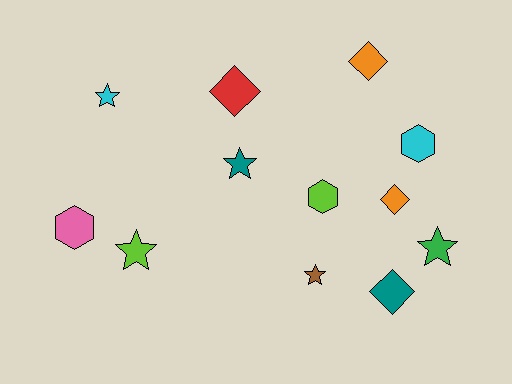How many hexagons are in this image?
There are 3 hexagons.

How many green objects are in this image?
There is 1 green object.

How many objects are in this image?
There are 12 objects.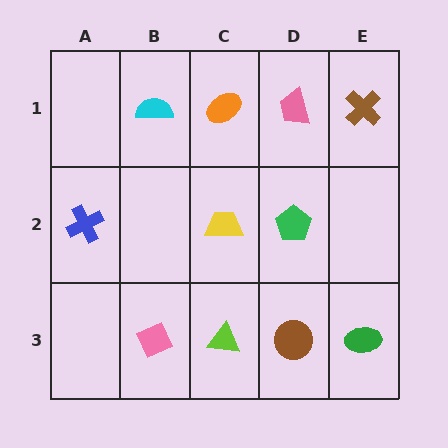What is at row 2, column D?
A green pentagon.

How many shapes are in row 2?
3 shapes.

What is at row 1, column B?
A cyan semicircle.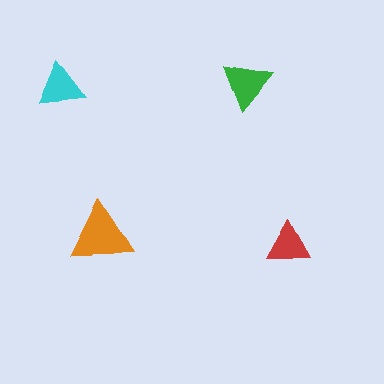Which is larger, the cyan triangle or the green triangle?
The green one.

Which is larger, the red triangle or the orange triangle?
The orange one.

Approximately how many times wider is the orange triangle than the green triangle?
About 1.5 times wider.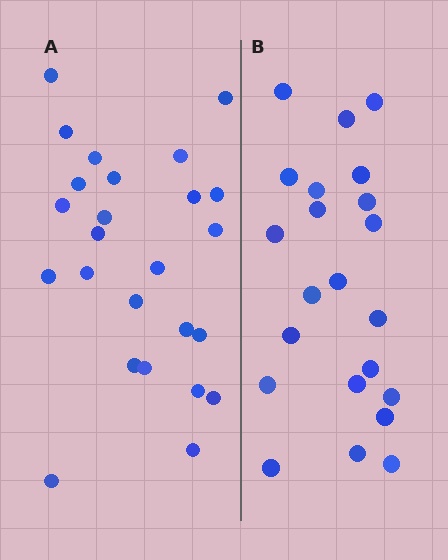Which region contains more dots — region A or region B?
Region A (the left region) has more dots.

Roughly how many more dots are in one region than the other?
Region A has just a few more — roughly 2 or 3 more dots than region B.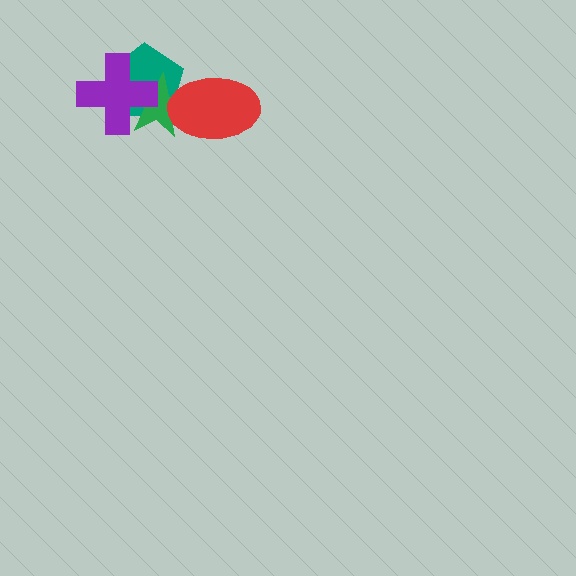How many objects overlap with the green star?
3 objects overlap with the green star.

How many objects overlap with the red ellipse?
2 objects overlap with the red ellipse.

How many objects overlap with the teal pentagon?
3 objects overlap with the teal pentagon.